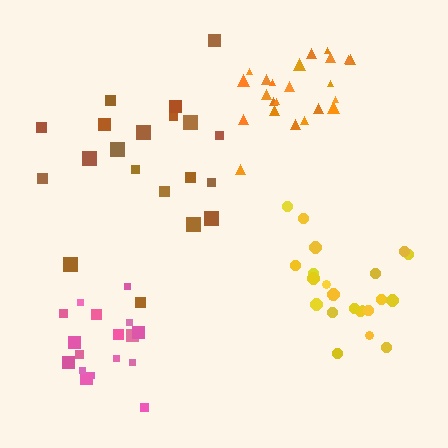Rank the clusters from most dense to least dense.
pink, orange, yellow, brown.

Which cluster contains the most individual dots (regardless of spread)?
Orange (23).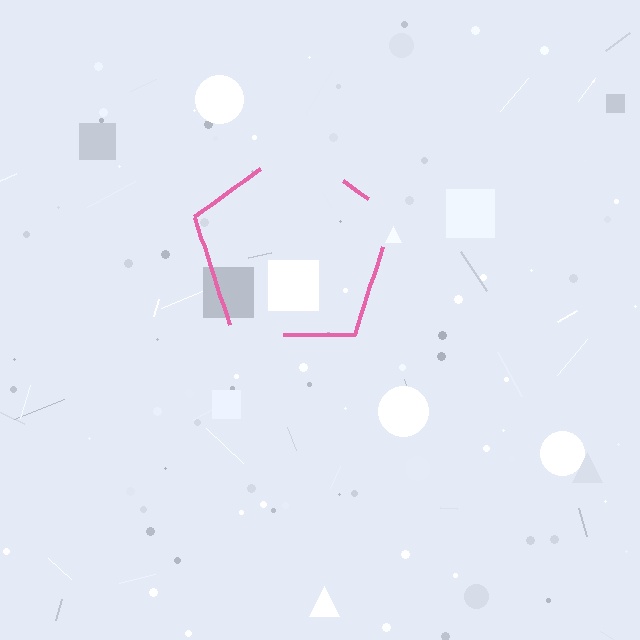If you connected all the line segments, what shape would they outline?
They would outline a pentagon.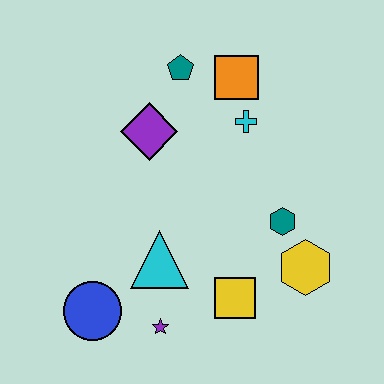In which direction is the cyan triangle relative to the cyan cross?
The cyan triangle is below the cyan cross.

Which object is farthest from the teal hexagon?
The blue circle is farthest from the teal hexagon.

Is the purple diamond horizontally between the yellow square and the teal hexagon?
No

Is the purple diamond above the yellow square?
Yes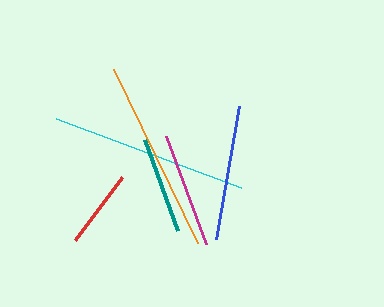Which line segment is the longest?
The cyan line is the longest at approximately 197 pixels.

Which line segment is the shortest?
The red line is the shortest at approximately 78 pixels.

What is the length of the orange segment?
The orange segment is approximately 193 pixels long.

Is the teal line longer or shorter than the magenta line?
The magenta line is longer than the teal line.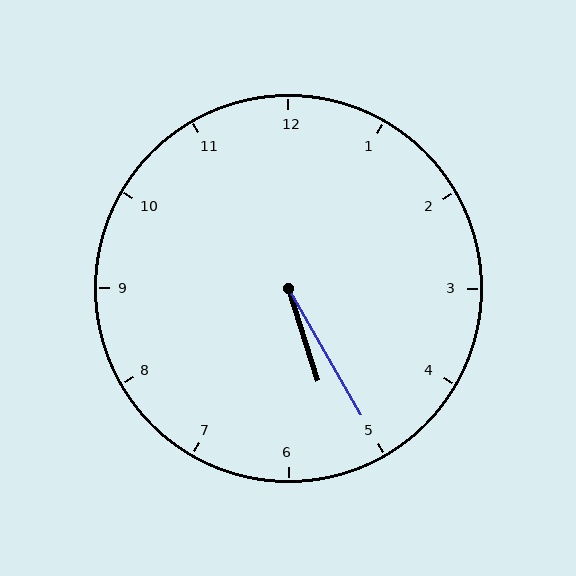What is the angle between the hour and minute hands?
Approximately 12 degrees.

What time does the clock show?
5:25.